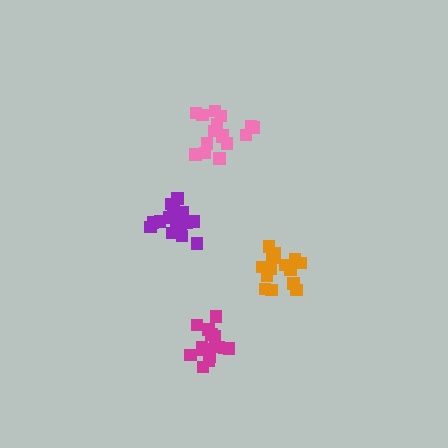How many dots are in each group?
Group 1: 15 dots, Group 2: 16 dots, Group 3: 19 dots, Group 4: 16 dots (66 total).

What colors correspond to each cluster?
The clusters are colored: orange, magenta, purple, pink.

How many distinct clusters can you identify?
There are 4 distinct clusters.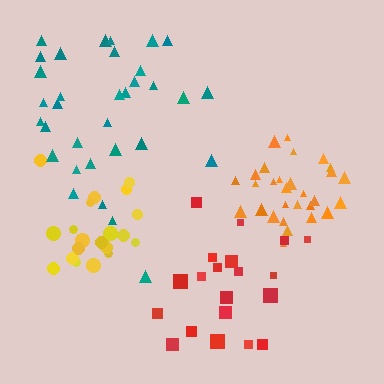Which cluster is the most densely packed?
Orange.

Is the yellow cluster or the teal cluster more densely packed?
Yellow.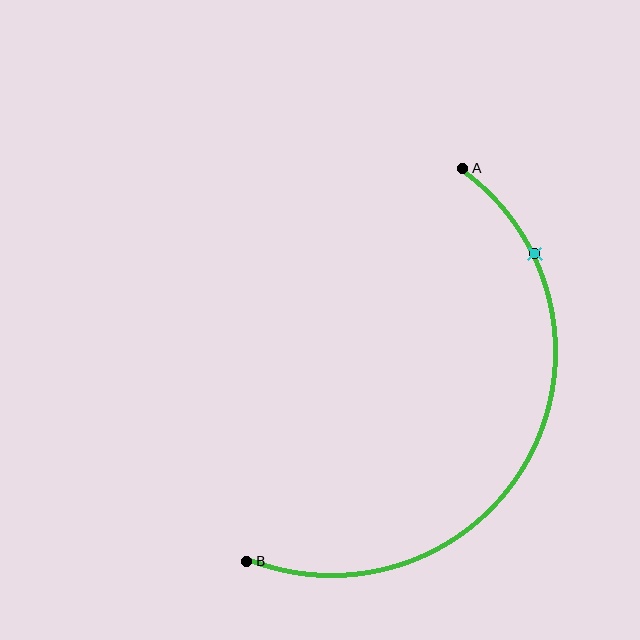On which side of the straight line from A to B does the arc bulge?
The arc bulges to the right of the straight line connecting A and B.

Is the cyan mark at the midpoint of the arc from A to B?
No. The cyan mark lies on the arc but is closer to endpoint A. The arc midpoint would be at the point on the curve equidistant along the arc from both A and B.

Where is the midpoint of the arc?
The arc midpoint is the point on the curve farthest from the straight line joining A and B. It sits to the right of that line.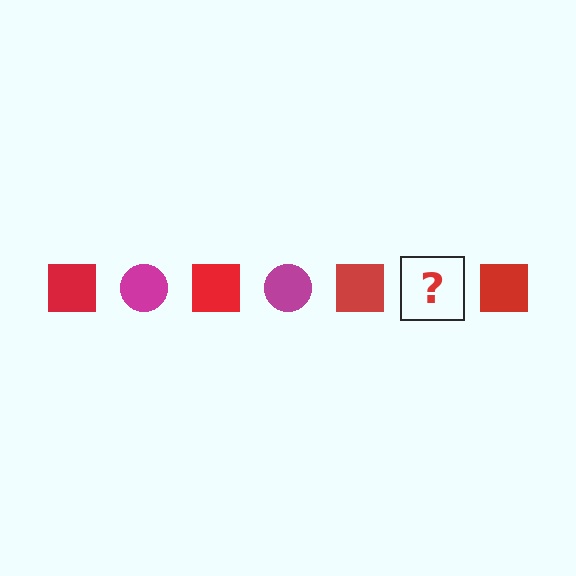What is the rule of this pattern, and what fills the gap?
The rule is that the pattern alternates between red square and magenta circle. The gap should be filled with a magenta circle.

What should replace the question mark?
The question mark should be replaced with a magenta circle.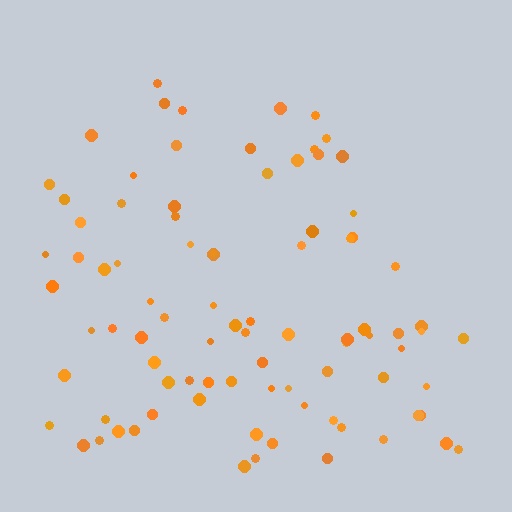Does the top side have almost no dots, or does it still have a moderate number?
Still a moderate number, just noticeably fewer than the bottom.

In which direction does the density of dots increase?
From top to bottom, with the bottom side densest.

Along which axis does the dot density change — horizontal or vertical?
Vertical.